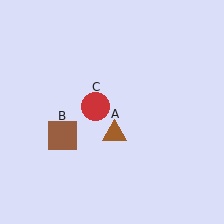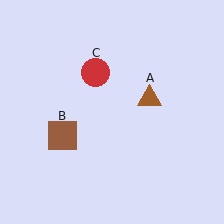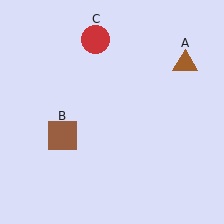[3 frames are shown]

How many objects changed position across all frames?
2 objects changed position: brown triangle (object A), red circle (object C).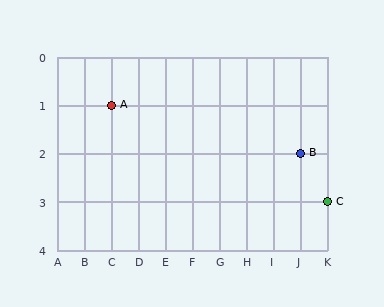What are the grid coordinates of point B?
Point B is at grid coordinates (J, 2).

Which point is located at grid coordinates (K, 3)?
Point C is at (K, 3).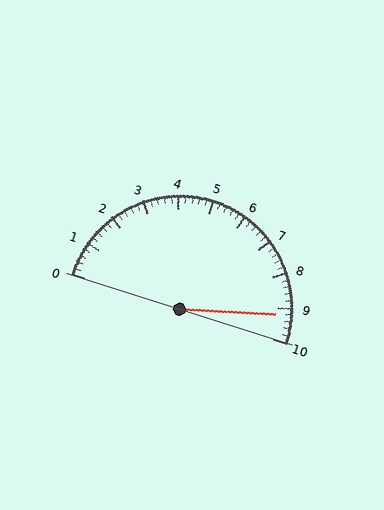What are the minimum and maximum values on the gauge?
The gauge ranges from 0 to 10.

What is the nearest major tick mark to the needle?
The nearest major tick mark is 9.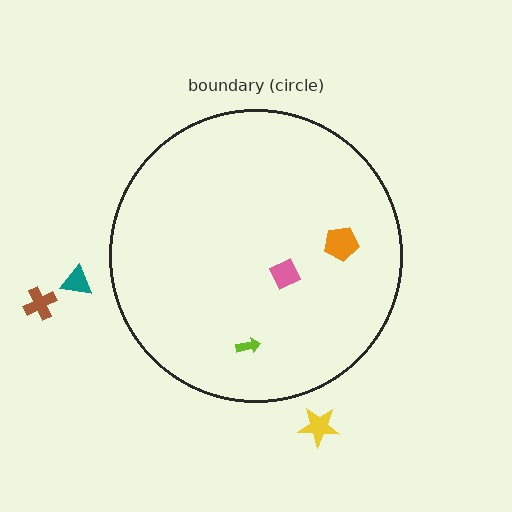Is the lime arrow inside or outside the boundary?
Inside.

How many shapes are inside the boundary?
3 inside, 3 outside.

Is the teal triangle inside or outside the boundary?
Outside.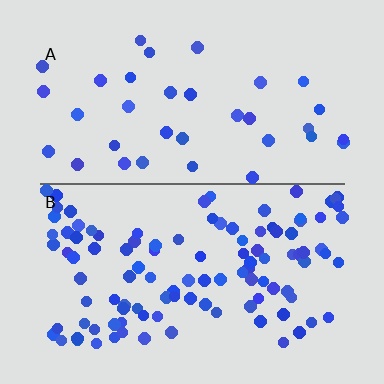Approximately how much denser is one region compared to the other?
Approximately 3.0× — region B over region A.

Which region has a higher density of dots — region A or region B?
B (the bottom).